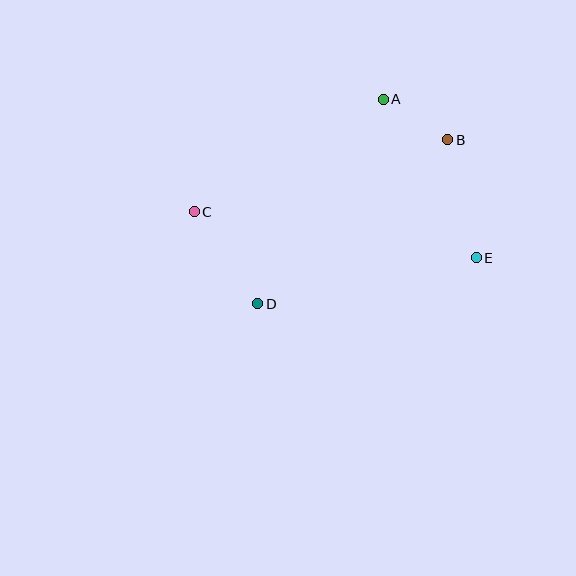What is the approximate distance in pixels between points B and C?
The distance between B and C is approximately 264 pixels.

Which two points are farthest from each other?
Points C and E are farthest from each other.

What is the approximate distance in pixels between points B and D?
The distance between B and D is approximately 251 pixels.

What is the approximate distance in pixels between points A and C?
The distance between A and C is approximately 220 pixels.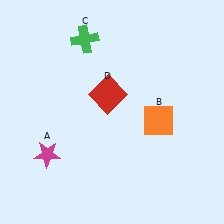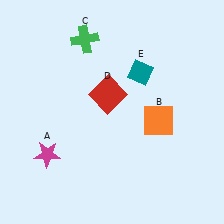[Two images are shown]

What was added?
A teal diamond (E) was added in Image 2.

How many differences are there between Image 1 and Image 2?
There is 1 difference between the two images.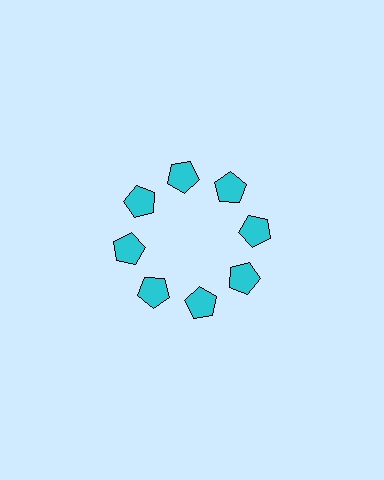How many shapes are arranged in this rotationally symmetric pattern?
There are 8 shapes, arranged in 8 groups of 1.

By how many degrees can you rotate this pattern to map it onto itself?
The pattern maps onto itself every 45 degrees of rotation.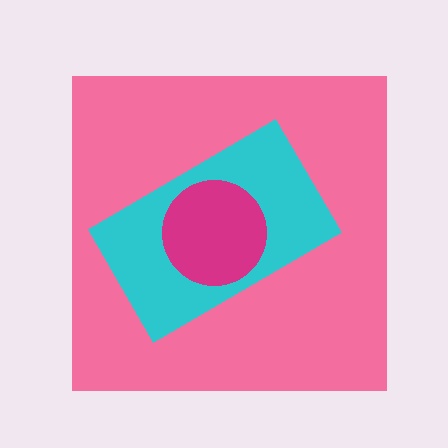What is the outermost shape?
The pink square.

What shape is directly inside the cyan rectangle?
The magenta circle.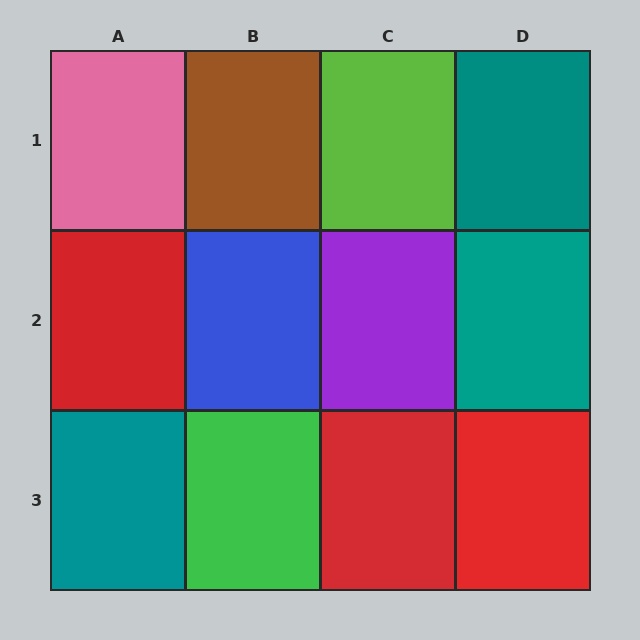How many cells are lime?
1 cell is lime.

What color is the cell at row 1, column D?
Teal.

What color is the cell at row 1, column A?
Pink.